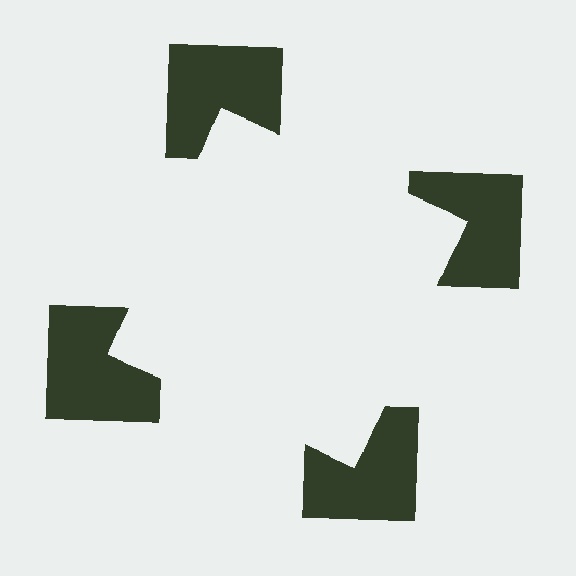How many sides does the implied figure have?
4 sides.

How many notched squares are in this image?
There are 4 — one at each vertex of the illusory square.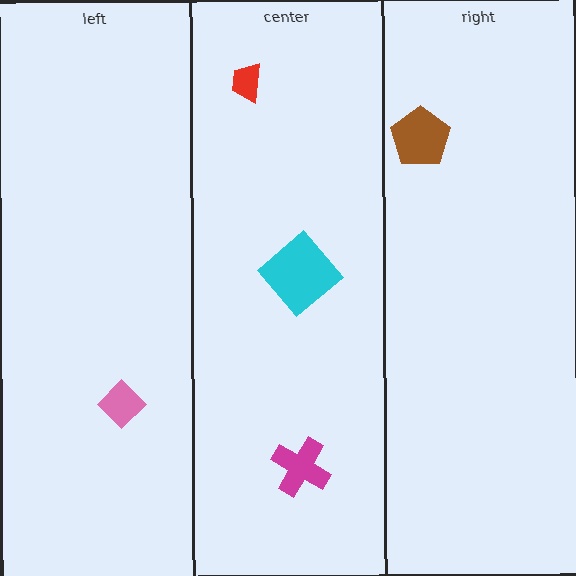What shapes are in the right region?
The brown pentagon.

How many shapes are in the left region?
1.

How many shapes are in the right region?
1.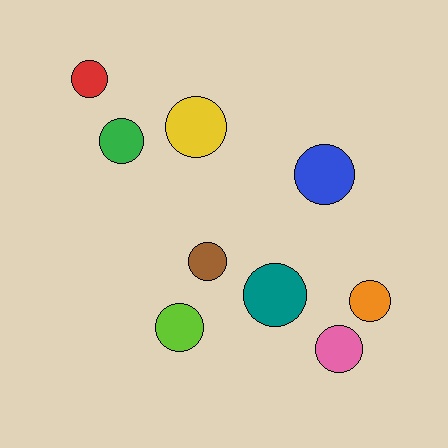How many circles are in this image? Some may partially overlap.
There are 9 circles.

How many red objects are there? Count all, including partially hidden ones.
There is 1 red object.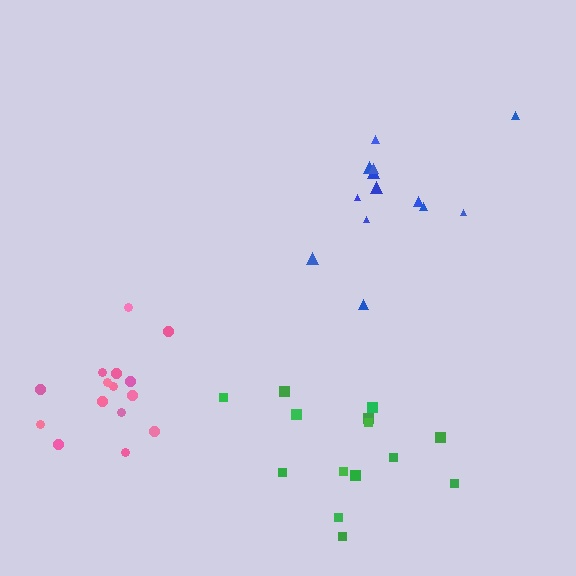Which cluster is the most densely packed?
Pink.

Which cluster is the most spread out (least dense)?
Green.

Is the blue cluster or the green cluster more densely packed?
Blue.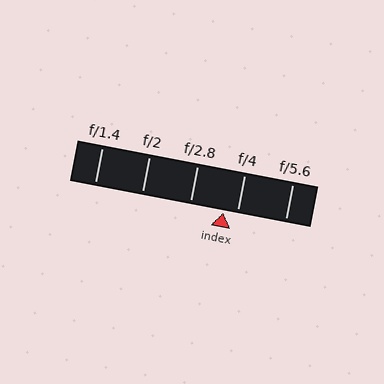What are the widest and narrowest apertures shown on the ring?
The widest aperture shown is f/1.4 and the narrowest is f/5.6.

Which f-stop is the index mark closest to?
The index mark is closest to f/4.